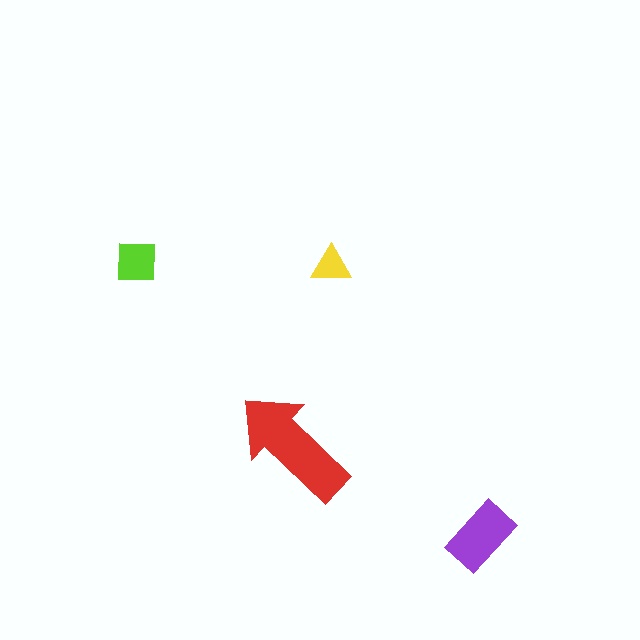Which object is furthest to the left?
The lime square is leftmost.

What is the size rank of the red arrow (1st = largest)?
1st.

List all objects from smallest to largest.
The yellow triangle, the lime square, the purple rectangle, the red arrow.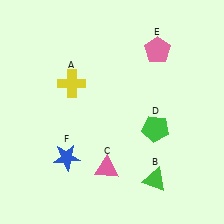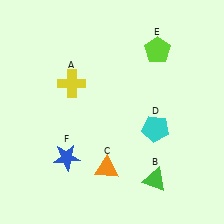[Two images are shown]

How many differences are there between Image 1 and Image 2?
There are 3 differences between the two images.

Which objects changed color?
C changed from pink to orange. D changed from green to cyan. E changed from pink to lime.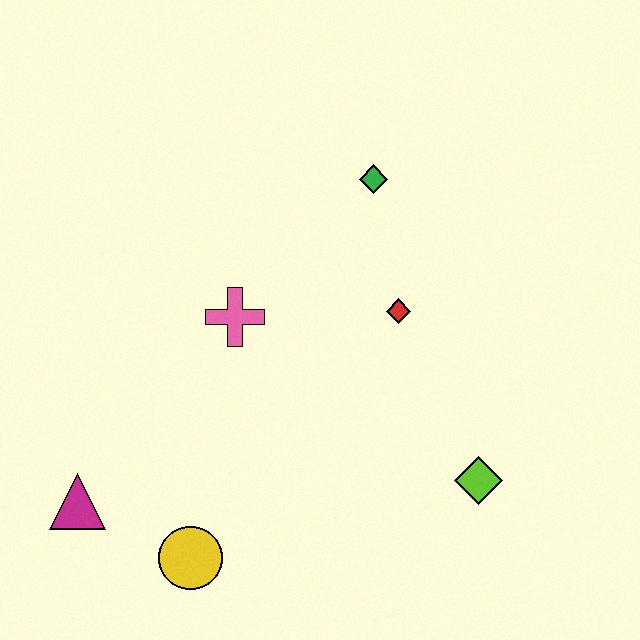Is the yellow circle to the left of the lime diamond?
Yes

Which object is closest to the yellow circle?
The magenta triangle is closest to the yellow circle.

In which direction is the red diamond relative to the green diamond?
The red diamond is below the green diamond.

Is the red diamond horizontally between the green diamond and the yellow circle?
No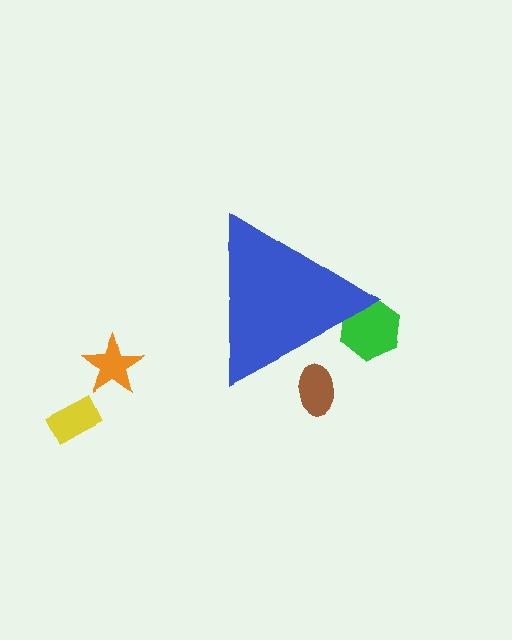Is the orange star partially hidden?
No, the orange star is fully visible.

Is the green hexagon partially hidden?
Yes, the green hexagon is partially hidden behind the blue triangle.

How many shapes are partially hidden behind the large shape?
2 shapes are partially hidden.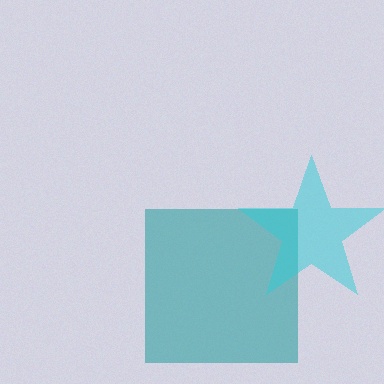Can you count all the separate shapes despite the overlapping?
Yes, there are 2 separate shapes.